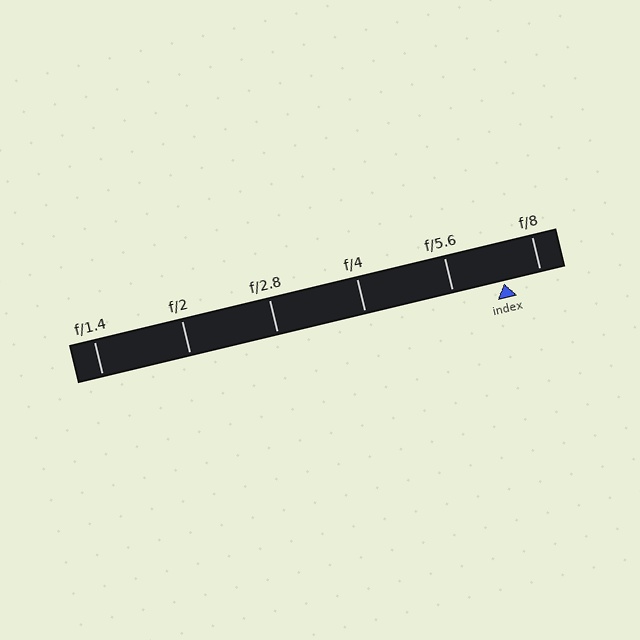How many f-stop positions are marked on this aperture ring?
There are 6 f-stop positions marked.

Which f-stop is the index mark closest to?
The index mark is closest to f/8.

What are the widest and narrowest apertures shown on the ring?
The widest aperture shown is f/1.4 and the narrowest is f/8.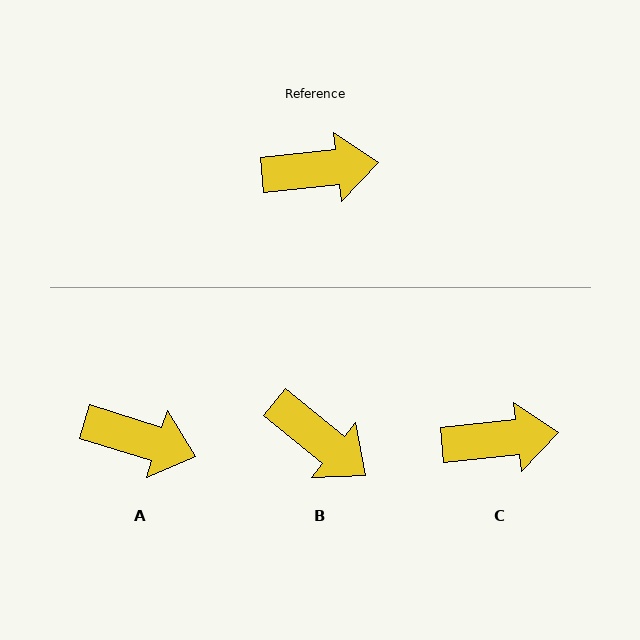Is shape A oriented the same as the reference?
No, it is off by about 24 degrees.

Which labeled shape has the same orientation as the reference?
C.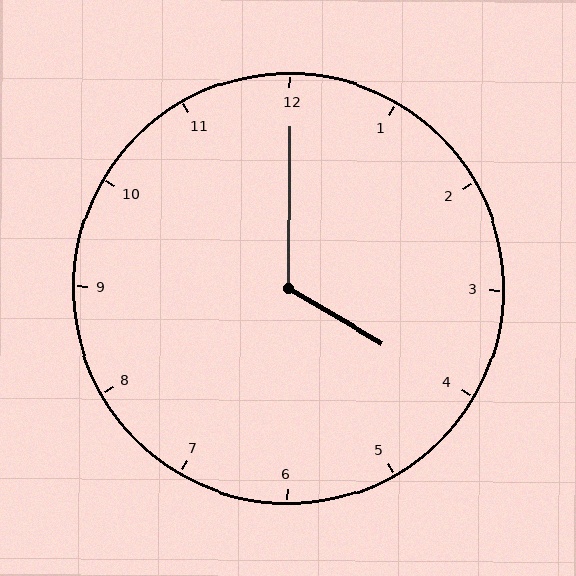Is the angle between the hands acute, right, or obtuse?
It is obtuse.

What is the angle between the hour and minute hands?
Approximately 120 degrees.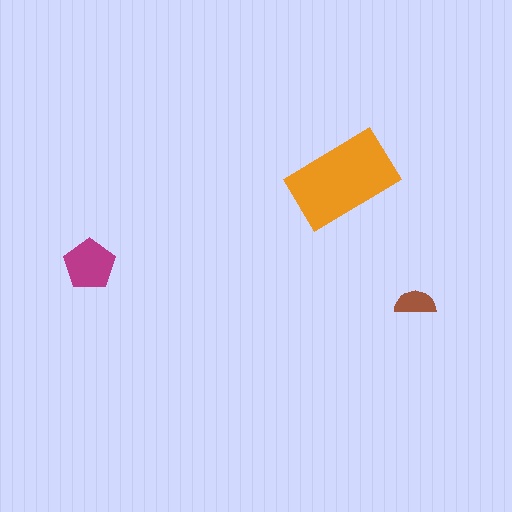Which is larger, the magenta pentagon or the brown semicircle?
The magenta pentagon.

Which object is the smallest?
The brown semicircle.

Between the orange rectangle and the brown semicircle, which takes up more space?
The orange rectangle.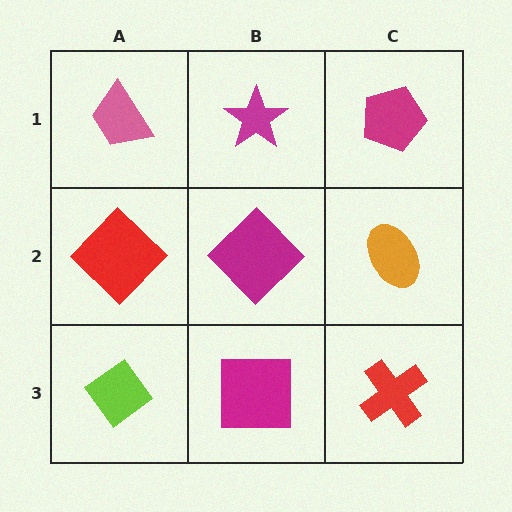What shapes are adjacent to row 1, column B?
A magenta diamond (row 2, column B), a pink trapezoid (row 1, column A), a magenta pentagon (row 1, column C).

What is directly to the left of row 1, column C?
A magenta star.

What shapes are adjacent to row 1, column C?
An orange ellipse (row 2, column C), a magenta star (row 1, column B).